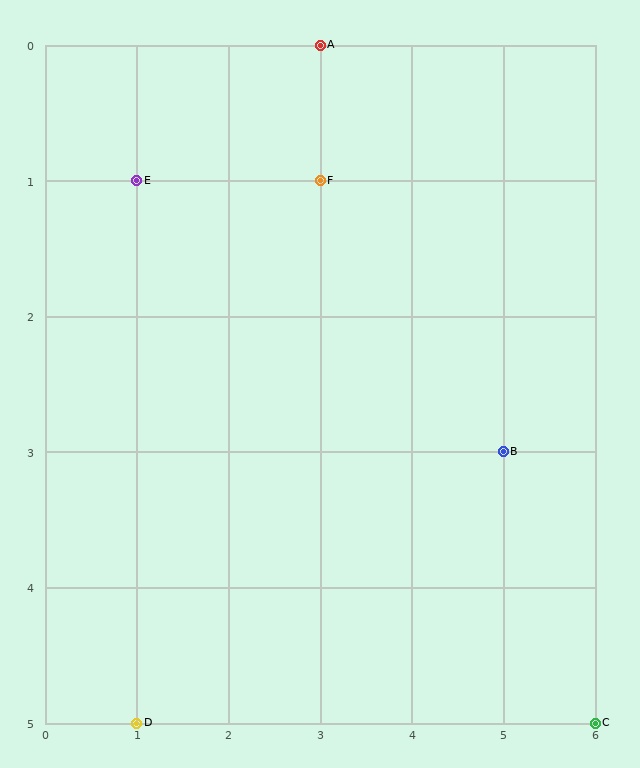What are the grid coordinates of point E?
Point E is at grid coordinates (1, 1).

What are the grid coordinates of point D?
Point D is at grid coordinates (1, 5).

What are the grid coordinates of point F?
Point F is at grid coordinates (3, 1).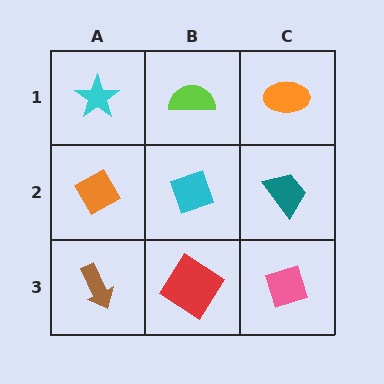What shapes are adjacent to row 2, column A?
A cyan star (row 1, column A), a brown arrow (row 3, column A), a cyan diamond (row 2, column B).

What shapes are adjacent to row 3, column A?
An orange diamond (row 2, column A), a red diamond (row 3, column B).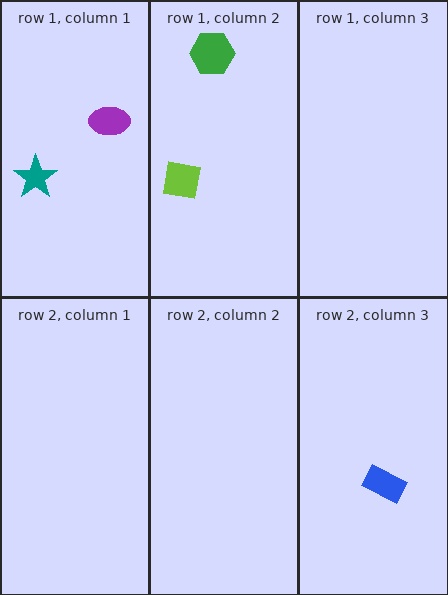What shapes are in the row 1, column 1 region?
The purple ellipse, the teal star.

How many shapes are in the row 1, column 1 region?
2.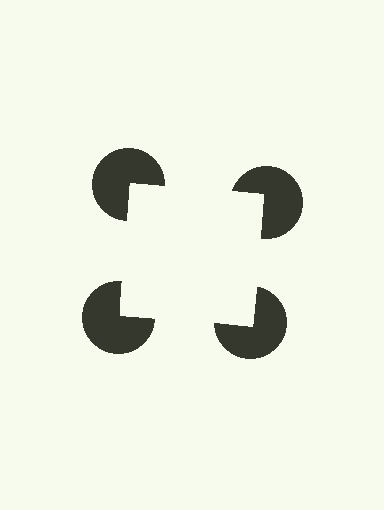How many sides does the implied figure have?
4 sides.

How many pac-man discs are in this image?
There are 4 — one at each vertex of the illusory square.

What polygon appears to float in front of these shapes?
An illusory square — its edges are inferred from the aligned wedge cuts in the pac-man discs, not physically drawn.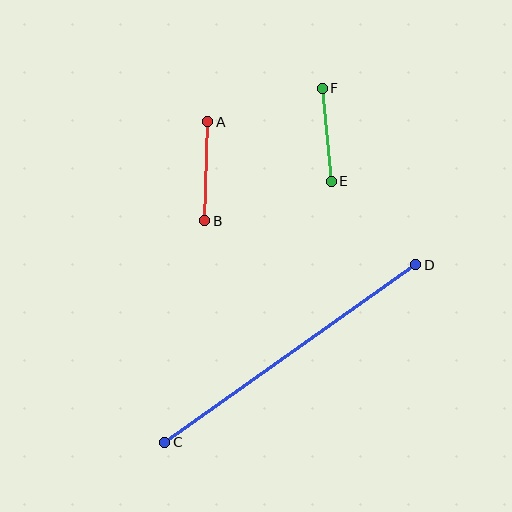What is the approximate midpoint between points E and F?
The midpoint is at approximately (327, 135) pixels.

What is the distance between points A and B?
The distance is approximately 99 pixels.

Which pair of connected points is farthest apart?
Points C and D are farthest apart.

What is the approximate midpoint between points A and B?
The midpoint is at approximately (206, 171) pixels.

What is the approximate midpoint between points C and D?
The midpoint is at approximately (290, 353) pixels.